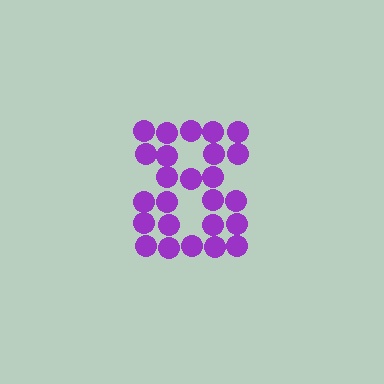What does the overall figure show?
The overall figure shows the digit 8.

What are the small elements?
The small elements are circles.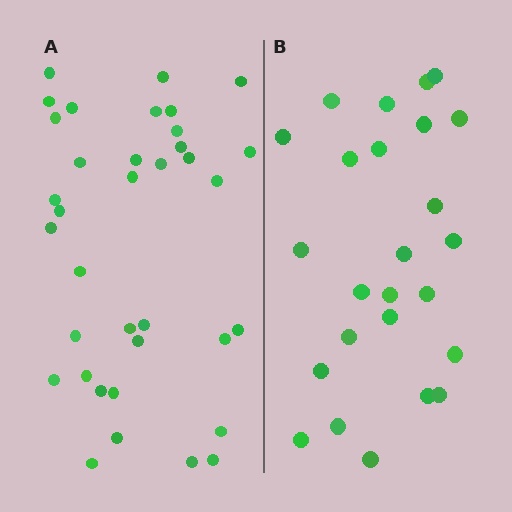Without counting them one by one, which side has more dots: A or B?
Region A (the left region) has more dots.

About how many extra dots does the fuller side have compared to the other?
Region A has roughly 12 or so more dots than region B.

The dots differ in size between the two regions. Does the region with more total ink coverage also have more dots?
No. Region B has more total ink coverage because its dots are larger, but region A actually contains more individual dots. Total area can be misleading — the number of items is what matters here.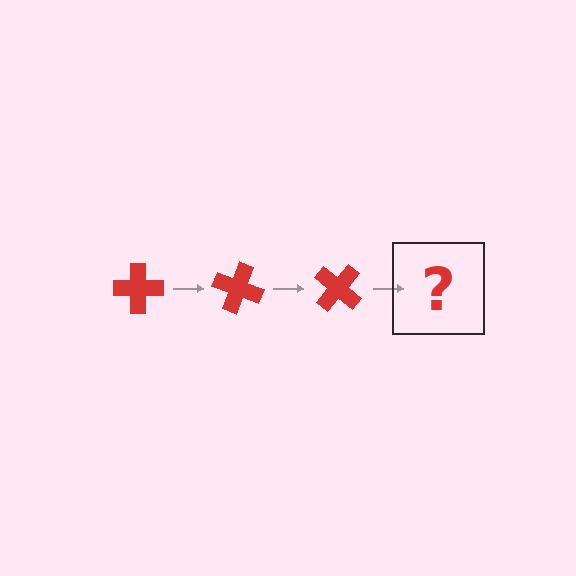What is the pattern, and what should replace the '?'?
The pattern is that the cross rotates 20 degrees each step. The '?' should be a red cross rotated 60 degrees.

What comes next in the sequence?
The next element should be a red cross rotated 60 degrees.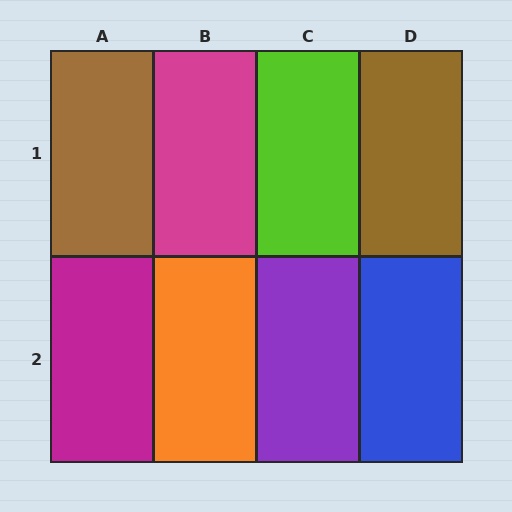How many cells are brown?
2 cells are brown.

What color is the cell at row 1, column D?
Brown.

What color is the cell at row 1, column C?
Lime.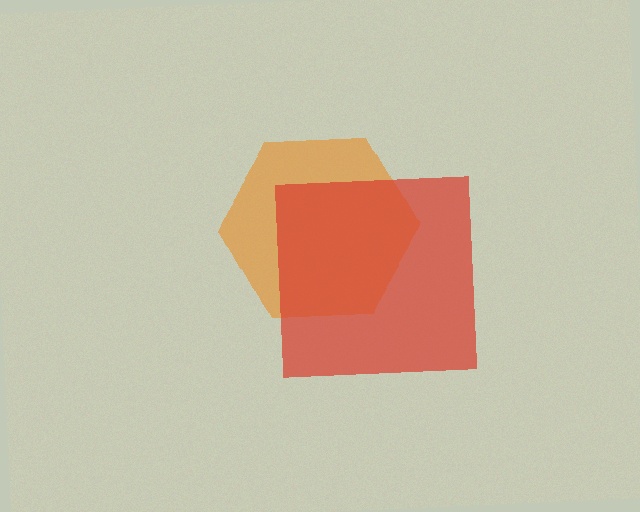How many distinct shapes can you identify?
There are 2 distinct shapes: an orange hexagon, a red square.